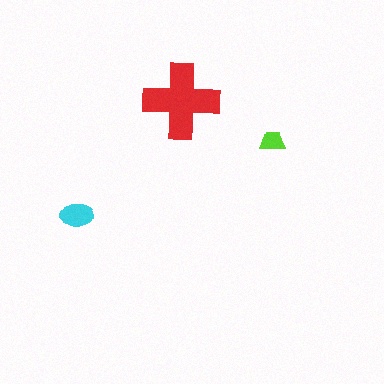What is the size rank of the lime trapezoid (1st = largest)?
3rd.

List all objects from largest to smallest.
The red cross, the cyan ellipse, the lime trapezoid.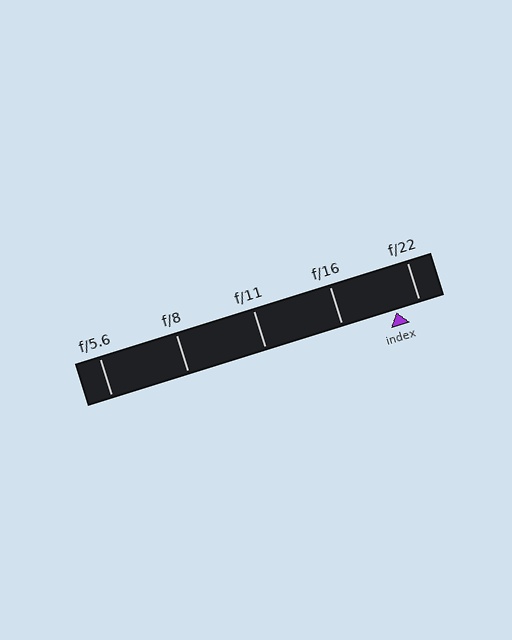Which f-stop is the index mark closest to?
The index mark is closest to f/22.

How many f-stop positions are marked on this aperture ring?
There are 5 f-stop positions marked.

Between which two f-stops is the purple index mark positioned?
The index mark is between f/16 and f/22.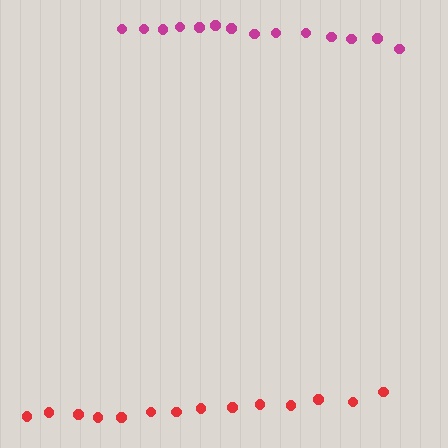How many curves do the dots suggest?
There are 2 distinct paths.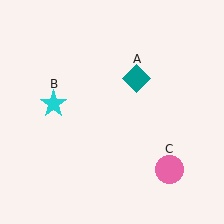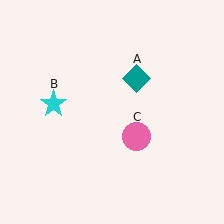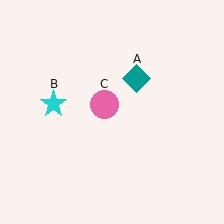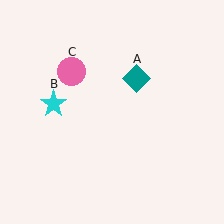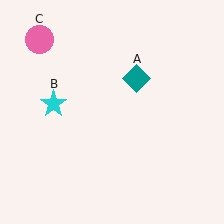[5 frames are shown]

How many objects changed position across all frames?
1 object changed position: pink circle (object C).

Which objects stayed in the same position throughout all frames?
Teal diamond (object A) and cyan star (object B) remained stationary.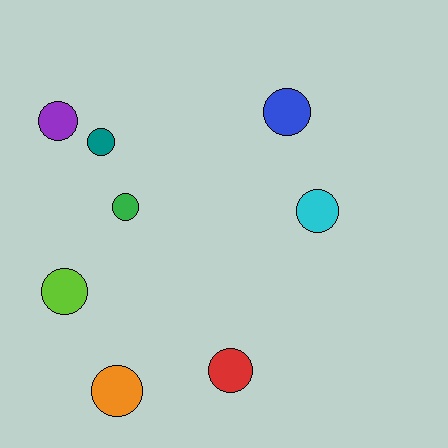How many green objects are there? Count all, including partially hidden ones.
There is 1 green object.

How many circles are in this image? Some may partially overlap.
There are 8 circles.